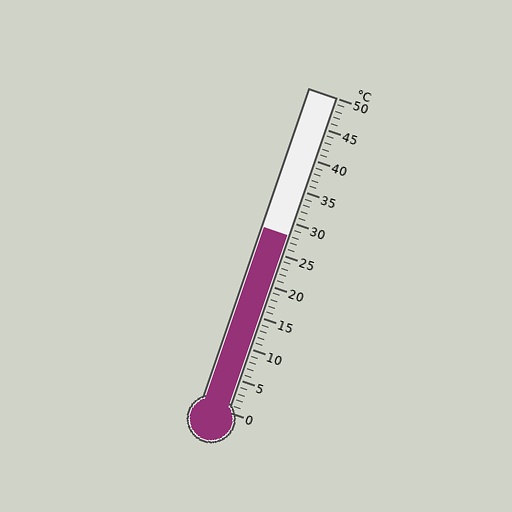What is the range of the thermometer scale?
The thermometer scale ranges from 0°C to 50°C.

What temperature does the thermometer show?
The thermometer shows approximately 28°C.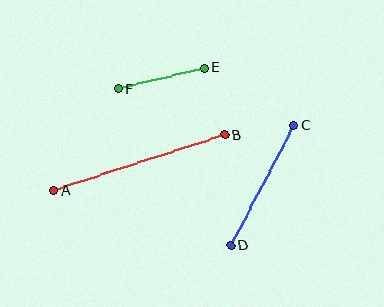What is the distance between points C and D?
The distance is approximately 135 pixels.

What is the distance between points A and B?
The distance is approximately 180 pixels.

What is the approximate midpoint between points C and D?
The midpoint is at approximately (262, 185) pixels.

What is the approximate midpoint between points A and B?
The midpoint is at approximately (139, 163) pixels.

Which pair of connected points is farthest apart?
Points A and B are farthest apart.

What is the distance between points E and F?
The distance is approximately 88 pixels.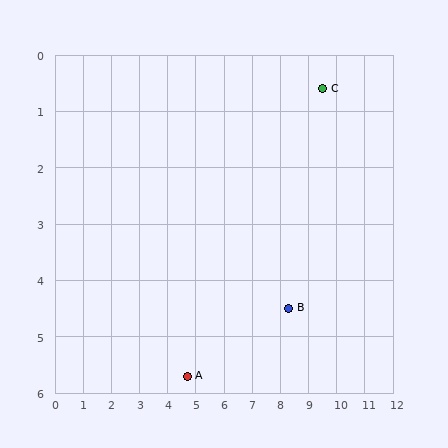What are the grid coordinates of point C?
Point C is at approximately (9.5, 0.6).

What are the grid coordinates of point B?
Point B is at approximately (8.3, 4.5).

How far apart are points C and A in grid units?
Points C and A are about 7.0 grid units apart.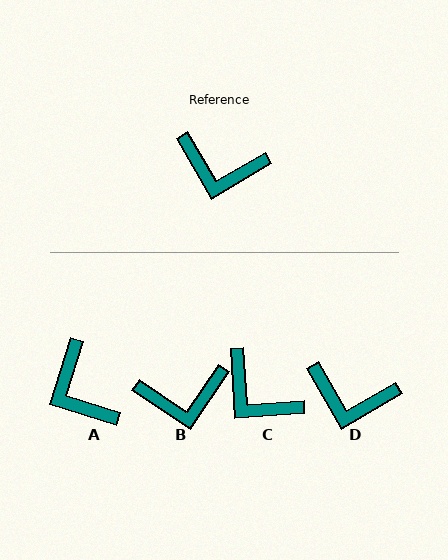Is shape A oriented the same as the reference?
No, it is off by about 48 degrees.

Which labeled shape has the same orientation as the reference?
D.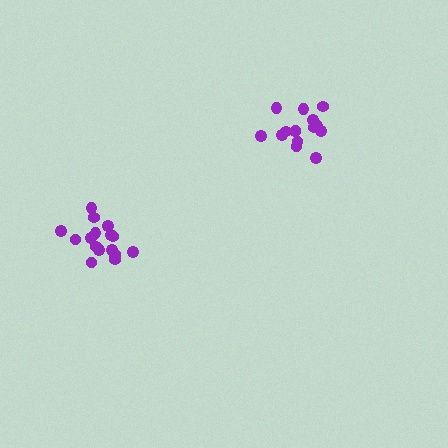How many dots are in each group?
Group 1: 16 dots, Group 2: 15 dots (31 total).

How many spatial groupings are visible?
There are 2 spatial groupings.